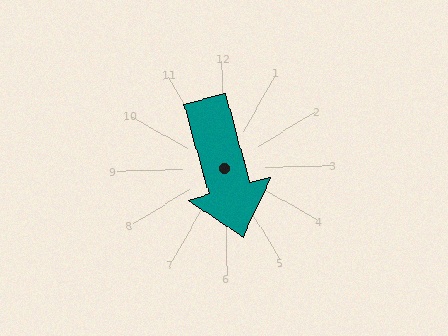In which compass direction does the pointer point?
South.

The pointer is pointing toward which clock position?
Roughly 6 o'clock.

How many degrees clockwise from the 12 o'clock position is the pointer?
Approximately 166 degrees.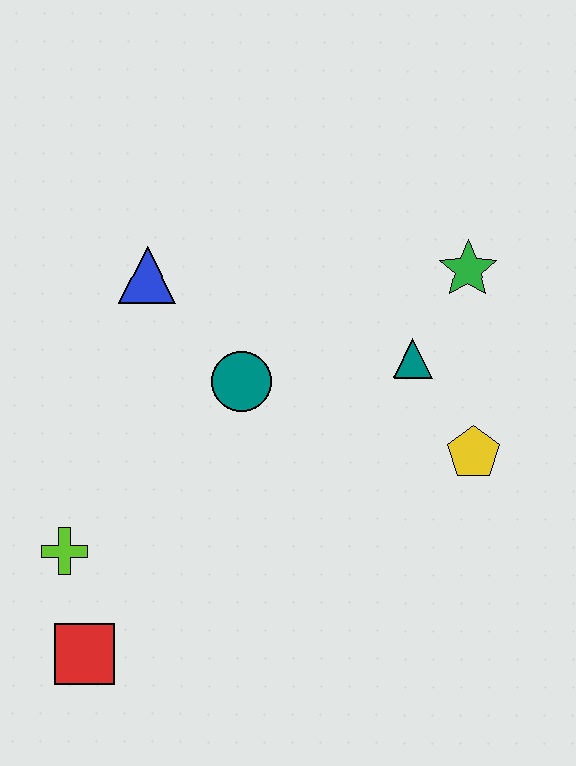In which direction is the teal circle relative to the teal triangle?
The teal circle is to the left of the teal triangle.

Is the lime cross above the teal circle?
No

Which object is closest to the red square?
The lime cross is closest to the red square.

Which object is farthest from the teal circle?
The red square is farthest from the teal circle.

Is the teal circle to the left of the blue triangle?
No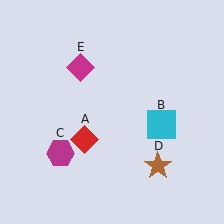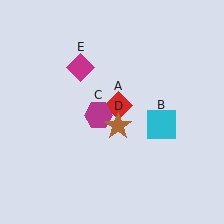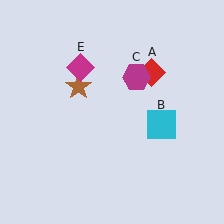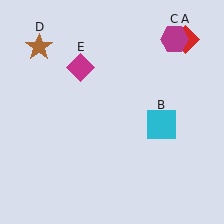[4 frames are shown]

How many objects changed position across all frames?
3 objects changed position: red diamond (object A), magenta hexagon (object C), brown star (object D).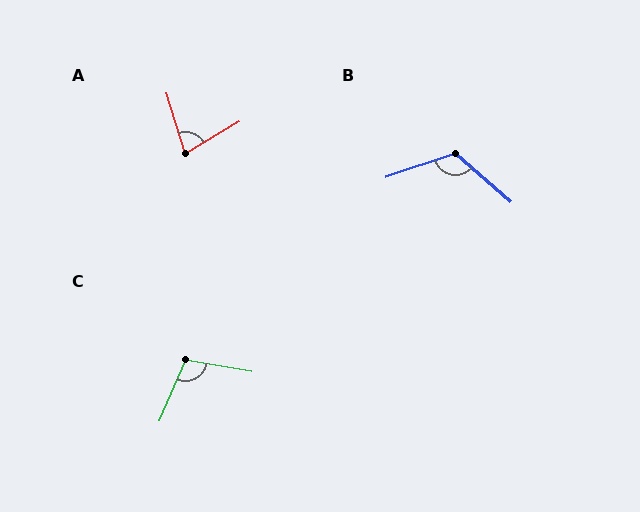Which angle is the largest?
B, at approximately 120 degrees.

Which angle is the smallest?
A, at approximately 76 degrees.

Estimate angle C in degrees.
Approximately 103 degrees.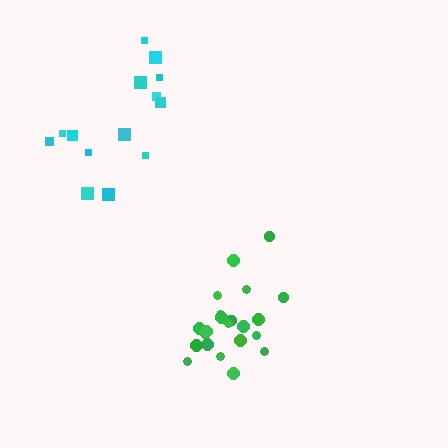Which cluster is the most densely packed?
Green.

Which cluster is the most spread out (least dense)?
Cyan.